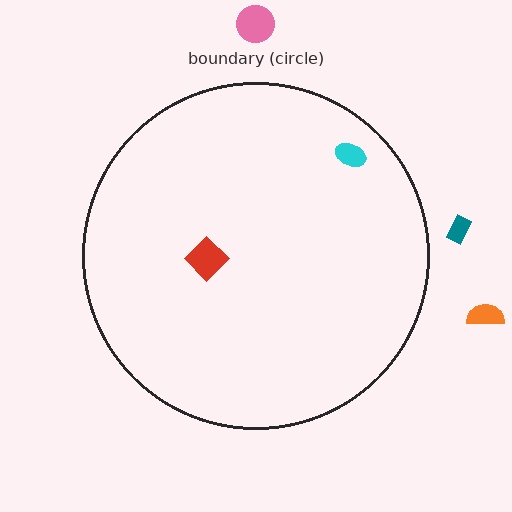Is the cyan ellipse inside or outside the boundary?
Inside.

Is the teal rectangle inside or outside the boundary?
Outside.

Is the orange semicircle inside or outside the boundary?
Outside.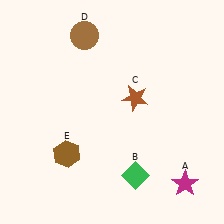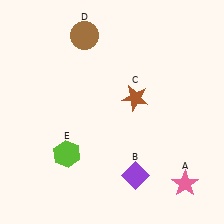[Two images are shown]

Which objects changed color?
A changed from magenta to pink. B changed from green to purple. E changed from brown to lime.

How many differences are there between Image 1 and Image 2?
There are 3 differences between the two images.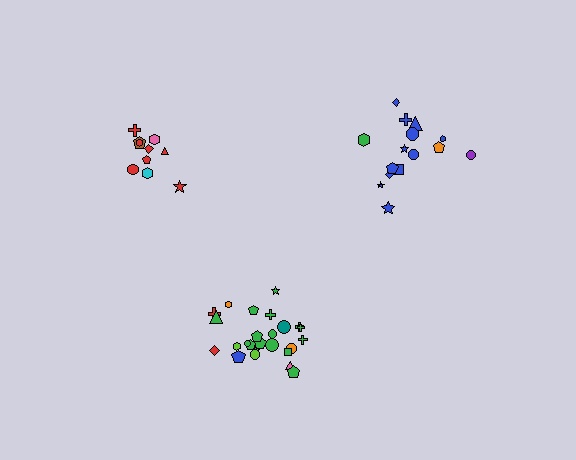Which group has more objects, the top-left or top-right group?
The top-right group.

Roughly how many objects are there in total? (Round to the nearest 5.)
Roughly 50 objects in total.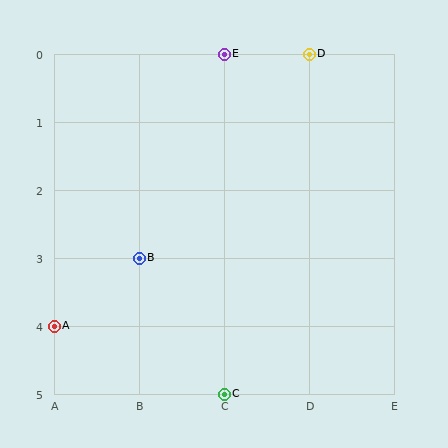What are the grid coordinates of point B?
Point B is at grid coordinates (B, 3).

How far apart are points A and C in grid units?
Points A and C are 2 columns and 1 row apart (about 2.2 grid units diagonally).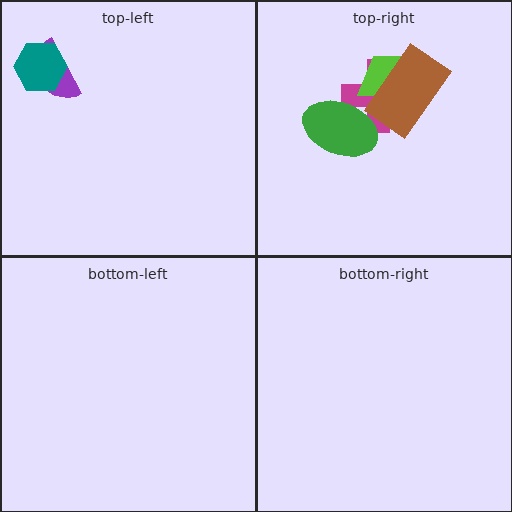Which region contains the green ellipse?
The top-right region.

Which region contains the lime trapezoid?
The top-right region.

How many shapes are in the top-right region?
4.